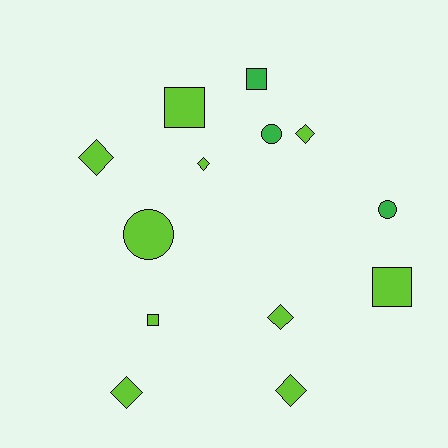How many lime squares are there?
There are 3 lime squares.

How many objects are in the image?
There are 13 objects.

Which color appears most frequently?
Lime, with 10 objects.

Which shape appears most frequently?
Diamond, with 6 objects.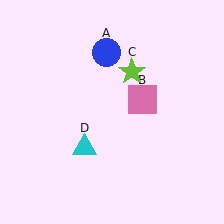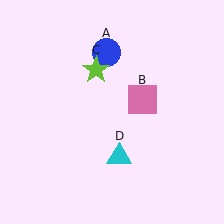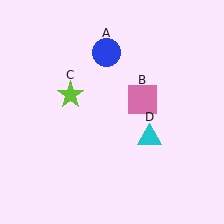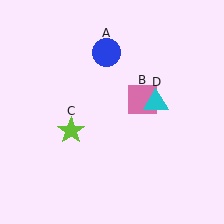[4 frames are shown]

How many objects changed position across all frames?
2 objects changed position: lime star (object C), cyan triangle (object D).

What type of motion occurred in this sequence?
The lime star (object C), cyan triangle (object D) rotated counterclockwise around the center of the scene.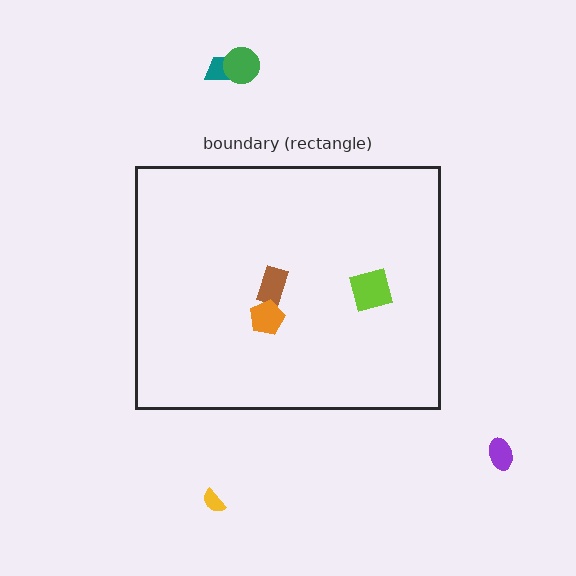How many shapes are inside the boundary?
3 inside, 4 outside.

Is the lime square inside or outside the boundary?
Inside.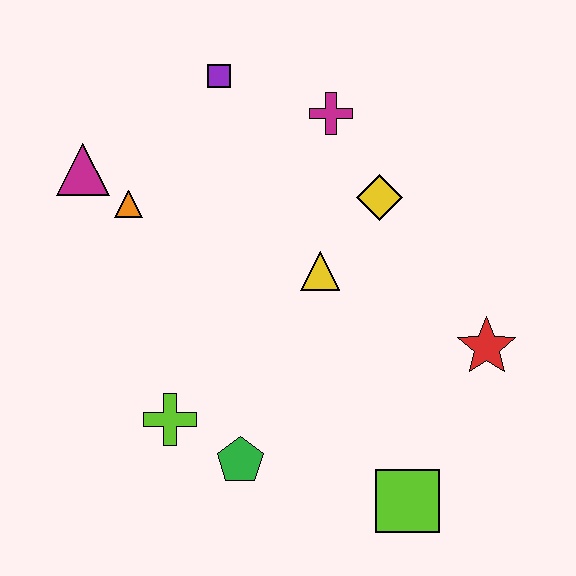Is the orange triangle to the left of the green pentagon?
Yes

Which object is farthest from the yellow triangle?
The magenta triangle is farthest from the yellow triangle.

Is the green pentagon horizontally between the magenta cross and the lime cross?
Yes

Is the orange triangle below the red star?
No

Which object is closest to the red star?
The lime square is closest to the red star.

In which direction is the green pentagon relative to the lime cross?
The green pentagon is to the right of the lime cross.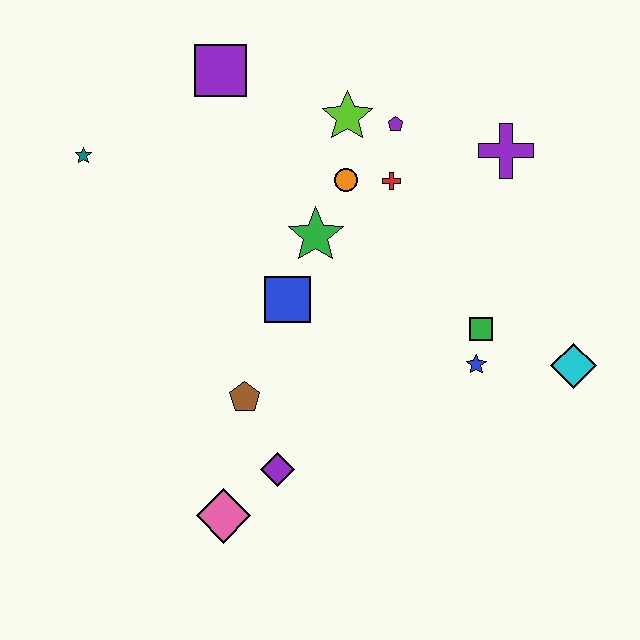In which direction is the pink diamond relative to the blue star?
The pink diamond is to the left of the blue star.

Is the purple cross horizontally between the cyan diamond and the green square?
Yes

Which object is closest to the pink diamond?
The purple diamond is closest to the pink diamond.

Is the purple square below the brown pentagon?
No